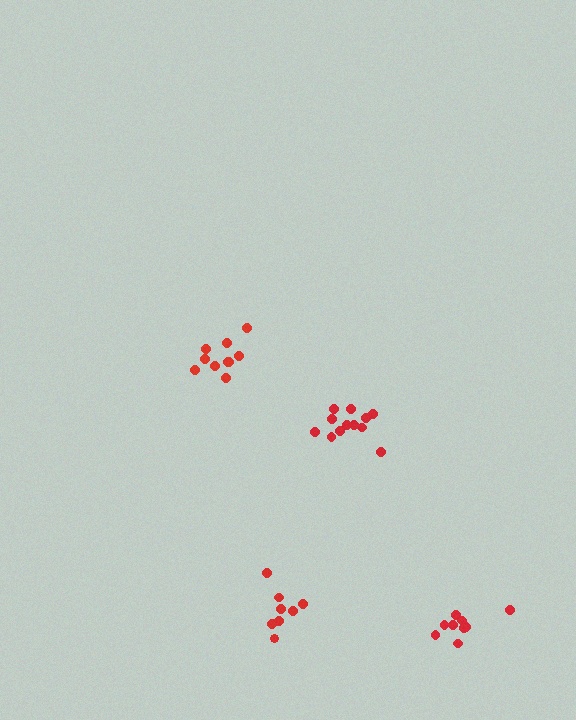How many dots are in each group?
Group 1: 10 dots, Group 2: 12 dots, Group 3: 9 dots, Group 4: 8 dots (39 total).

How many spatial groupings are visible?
There are 4 spatial groupings.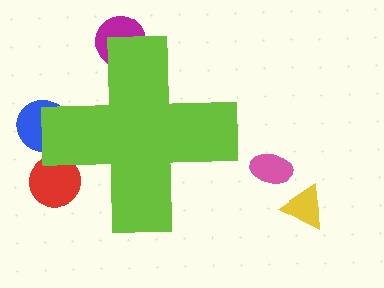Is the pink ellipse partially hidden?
No, the pink ellipse is fully visible.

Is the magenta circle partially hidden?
Yes, the magenta circle is partially hidden behind the lime cross.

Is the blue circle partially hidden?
Yes, the blue circle is partially hidden behind the lime cross.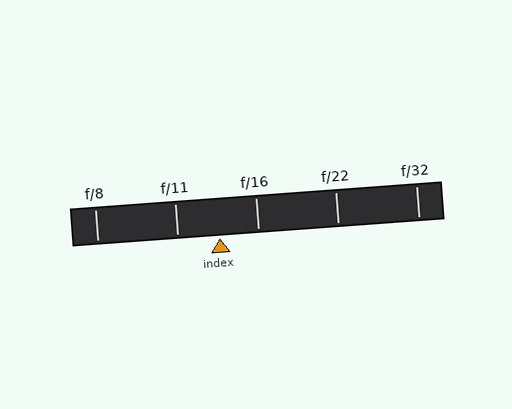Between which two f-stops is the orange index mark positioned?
The index mark is between f/11 and f/16.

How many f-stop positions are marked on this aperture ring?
There are 5 f-stop positions marked.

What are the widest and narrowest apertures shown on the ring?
The widest aperture shown is f/8 and the narrowest is f/32.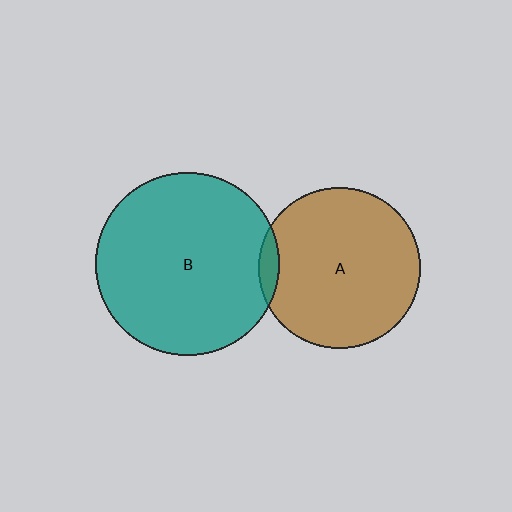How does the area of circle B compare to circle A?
Approximately 1.3 times.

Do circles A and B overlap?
Yes.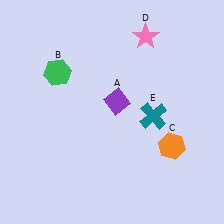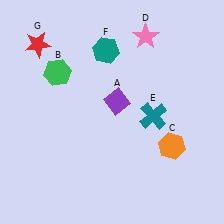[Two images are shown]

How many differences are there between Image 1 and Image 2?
There are 2 differences between the two images.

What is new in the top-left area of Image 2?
A red star (G) was added in the top-left area of Image 2.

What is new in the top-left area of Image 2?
A teal hexagon (F) was added in the top-left area of Image 2.